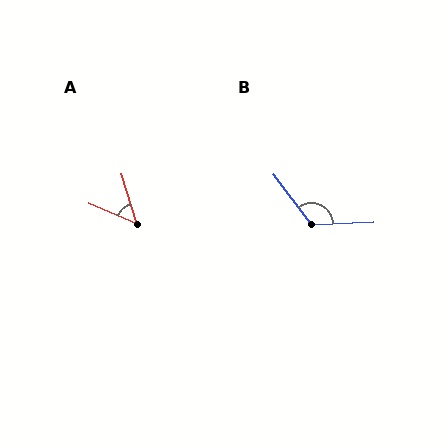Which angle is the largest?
B, at approximately 125 degrees.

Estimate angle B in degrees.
Approximately 125 degrees.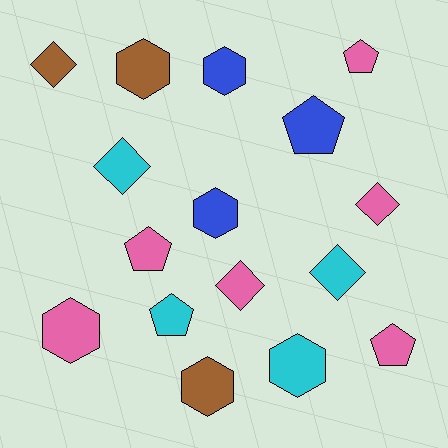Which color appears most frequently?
Pink, with 6 objects.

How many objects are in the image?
There are 16 objects.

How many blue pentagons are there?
There is 1 blue pentagon.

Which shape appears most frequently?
Hexagon, with 6 objects.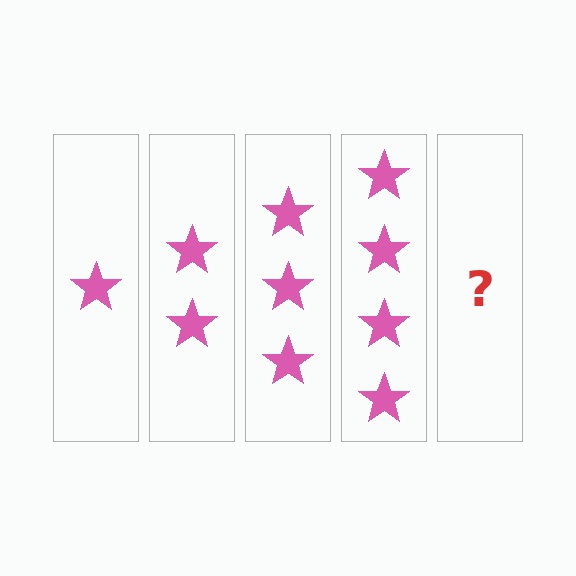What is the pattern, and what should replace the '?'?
The pattern is that each step adds one more star. The '?' should be 5 stars.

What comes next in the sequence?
The next element should be 5 stars.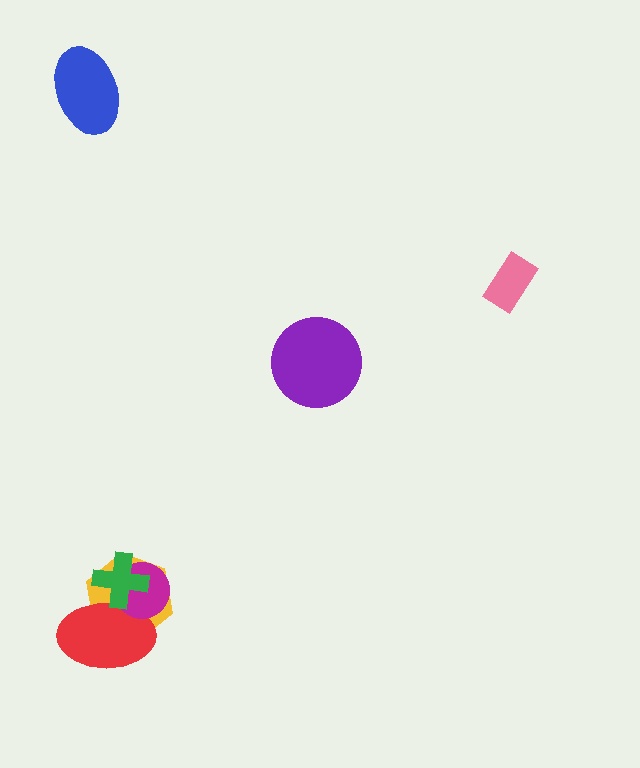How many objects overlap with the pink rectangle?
0 objects overlap with the pink rectangle.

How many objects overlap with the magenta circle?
3 objects overlap with the magenta circle.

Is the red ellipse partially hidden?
Yes, it is partially covered by another shape.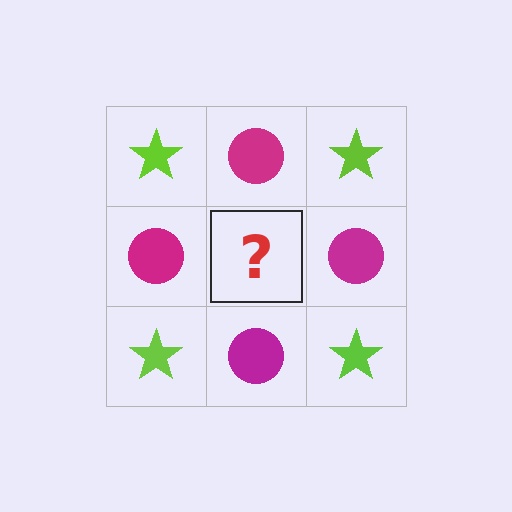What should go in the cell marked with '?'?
The missing cell should contain a lime star.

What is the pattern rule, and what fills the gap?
The rule is that it alternates lime star and magenta circle in a checkerboard pattern. The gap should be filled with a lime star.